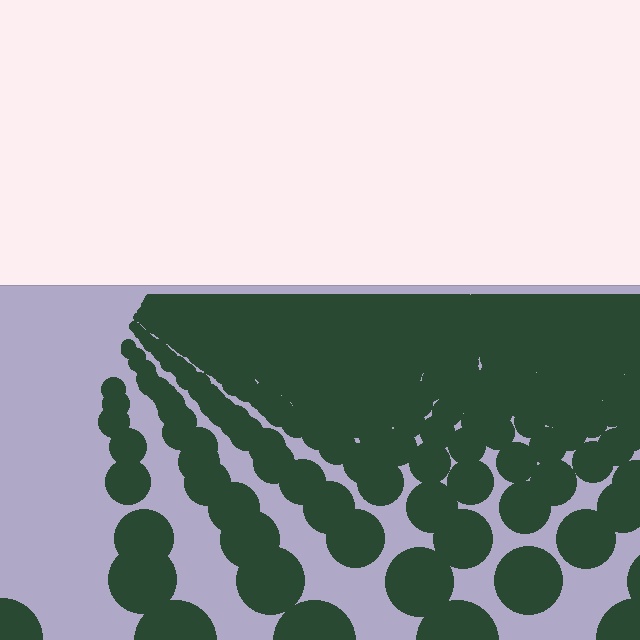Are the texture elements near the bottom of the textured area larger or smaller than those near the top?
Larger. Near the bottom, elements are closer to the viewer and appear at a bigger on-screen size.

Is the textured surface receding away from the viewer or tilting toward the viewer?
The surface is receding away from the viewer. Texture elements get smaller and denser toward the top.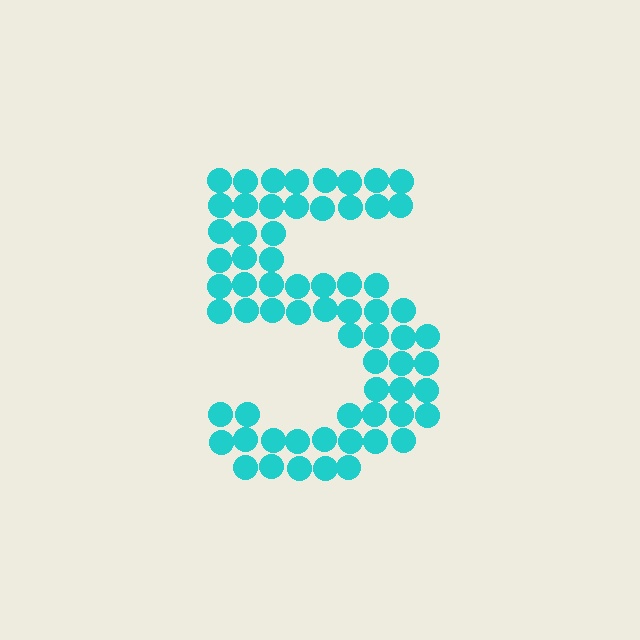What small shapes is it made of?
It is made of small circles.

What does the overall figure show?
The overall figure shows the digit 5.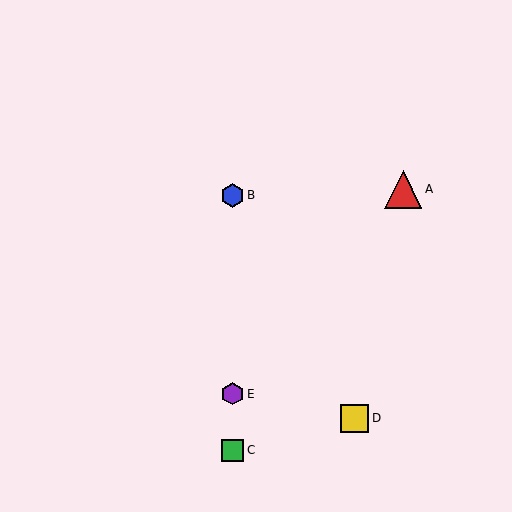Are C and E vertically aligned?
Yes, both are at x≈233.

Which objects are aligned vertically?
Objects B, C, E are aligned vertically.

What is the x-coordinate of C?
Object C is at x≈233.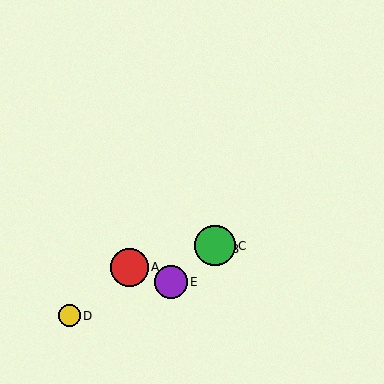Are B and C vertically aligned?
Yes, both are at x≈215.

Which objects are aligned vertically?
Objects B, C are aligned vertically.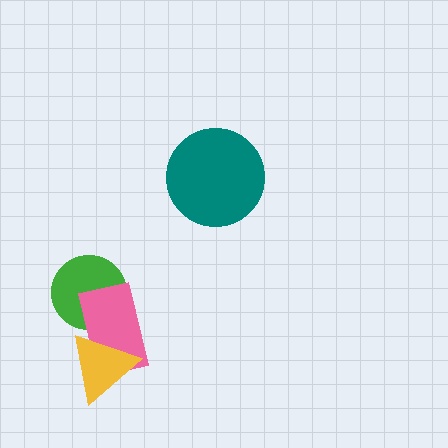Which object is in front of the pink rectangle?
The yellow triangle is in front of the pink rectangle.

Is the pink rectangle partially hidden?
Yes, it is partially covered by another shape.